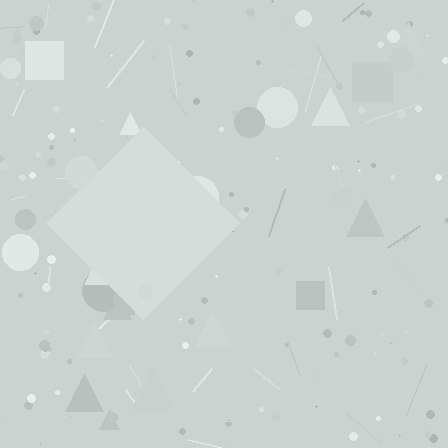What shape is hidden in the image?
A diamond is hidden in the image.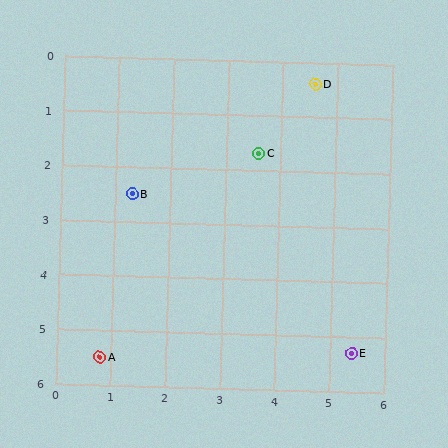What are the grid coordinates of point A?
Point A is at approximately (0.8, 5.5).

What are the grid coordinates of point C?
Point C is at approximately (3.6, 1.7).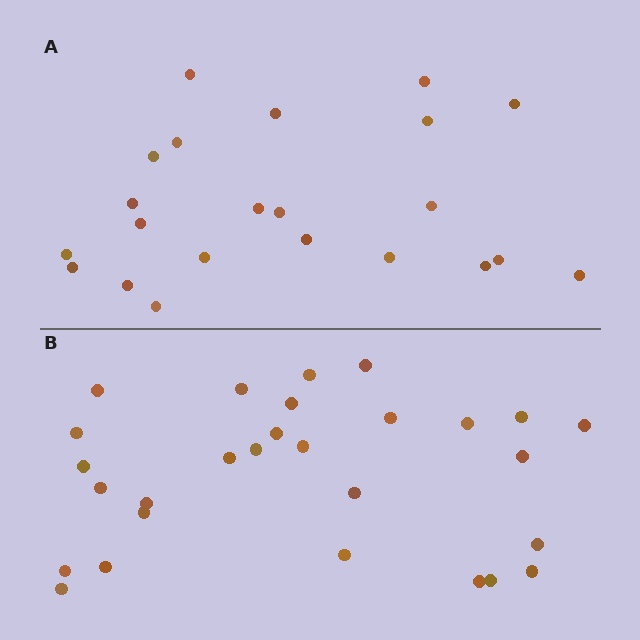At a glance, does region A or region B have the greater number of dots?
Region B (the bottom region) has more dots.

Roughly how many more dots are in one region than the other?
Region B has about 6 more dots than region A.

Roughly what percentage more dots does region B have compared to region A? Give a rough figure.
About 25% more.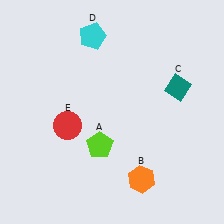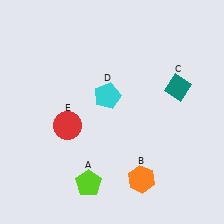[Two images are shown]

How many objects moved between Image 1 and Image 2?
2 objects moved between the two images.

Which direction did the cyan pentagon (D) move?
The cyan pentagon (D) moved down.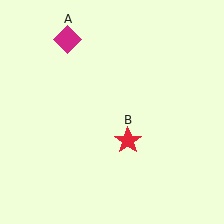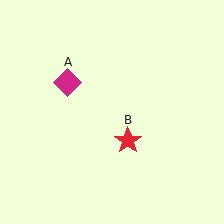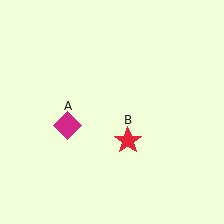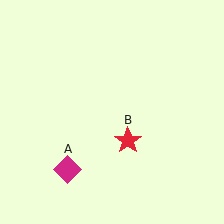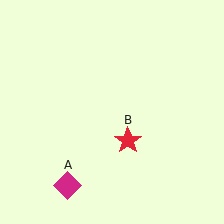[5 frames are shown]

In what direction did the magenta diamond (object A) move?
The magenta diamond (object A) moved down.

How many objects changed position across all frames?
1 object changed position: magenta diamond (object A).